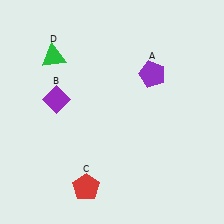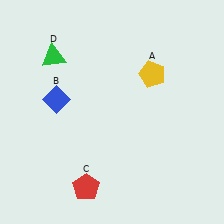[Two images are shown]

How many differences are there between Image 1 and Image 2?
There are 2 differences between the two images.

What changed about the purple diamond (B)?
In Image 1, B is purple. In Image 2, it changed to blue.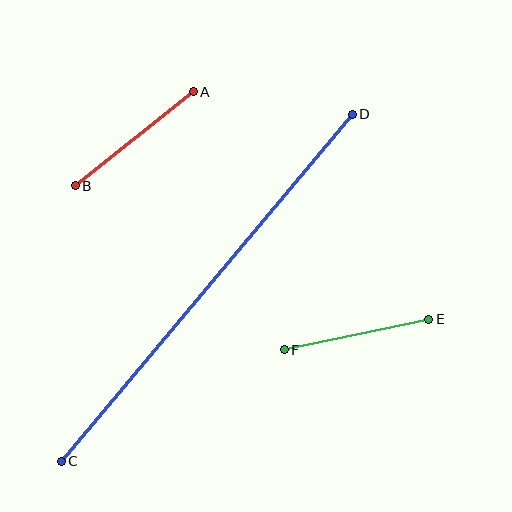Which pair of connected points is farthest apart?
Points C and D are farthest apart.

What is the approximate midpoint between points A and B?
The midpoint is at approximately (134, 139) pixels.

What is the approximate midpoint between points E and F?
The midpoint is at approximately (357, 335) pixels.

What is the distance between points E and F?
The distance is approximately 148 pixels.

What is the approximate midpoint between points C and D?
The midpoint is at approximately (207, 288) pixels.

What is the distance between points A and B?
The distance is approximately 151 pixels.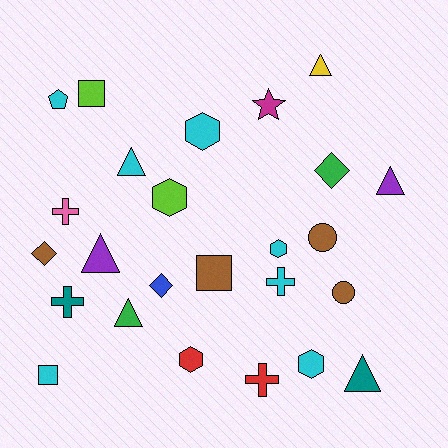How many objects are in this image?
There are 25 objects.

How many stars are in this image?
There is 1 star.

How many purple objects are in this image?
There are 2 purple objects.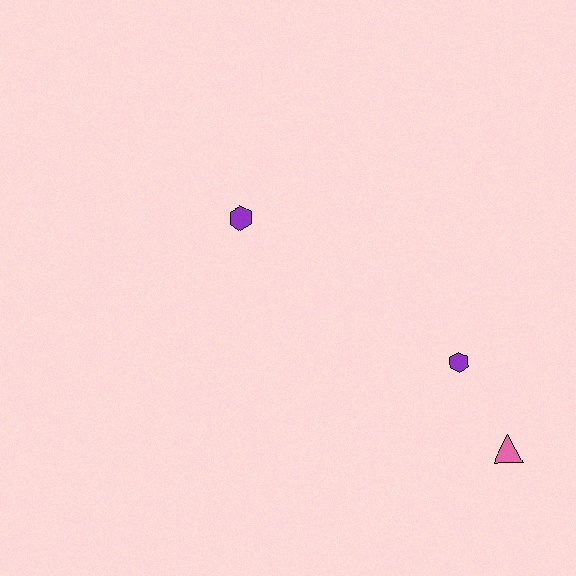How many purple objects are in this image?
There are 2 purple objects.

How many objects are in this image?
There are 3 objects.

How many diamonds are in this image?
There are no diamonds.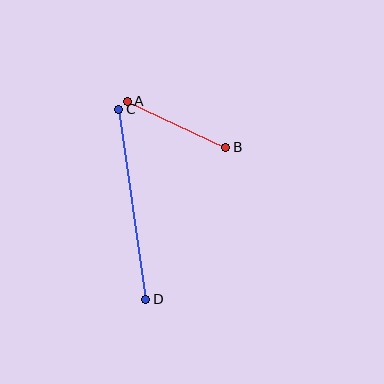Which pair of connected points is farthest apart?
Points C and D are farthest apart.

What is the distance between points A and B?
The distance is approximately 109 pixels.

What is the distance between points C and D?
The distance is approximately 192 pixels.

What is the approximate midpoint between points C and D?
The midpoint is at approximately (132, 204) pixels.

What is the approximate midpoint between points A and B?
The midpoint is at approximately (176, 124) pixels.